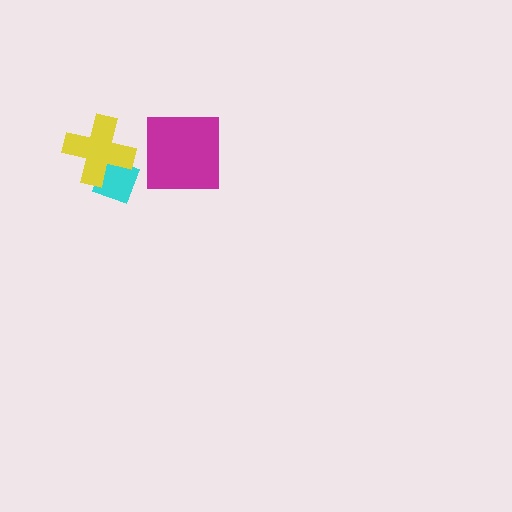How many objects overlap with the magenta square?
0 objects overlap with the magenta square.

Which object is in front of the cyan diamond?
The yellow cross is in front of the cyan diamond.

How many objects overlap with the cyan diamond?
1 object overlaps with the cyan diamond.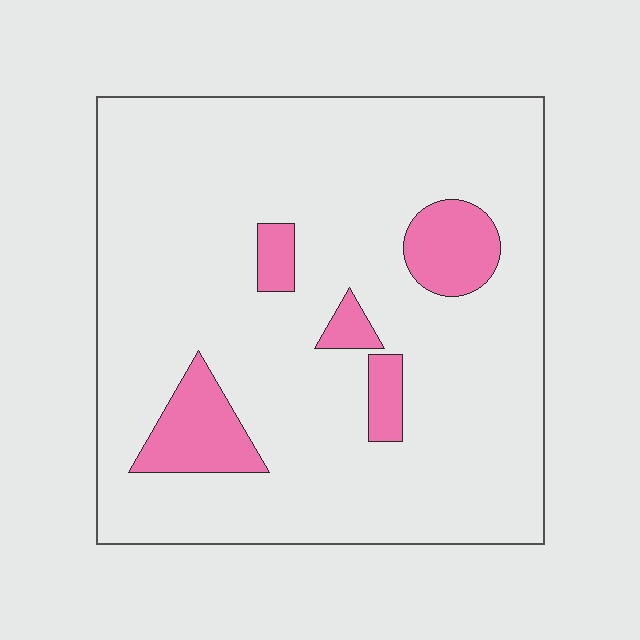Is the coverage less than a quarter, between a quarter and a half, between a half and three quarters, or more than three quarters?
Less than a quarter.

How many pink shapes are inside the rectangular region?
5.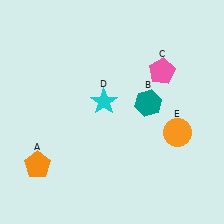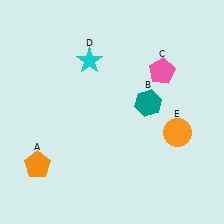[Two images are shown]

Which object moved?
The cyan star (D) moved up.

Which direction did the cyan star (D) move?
The cyan star (D) moved up.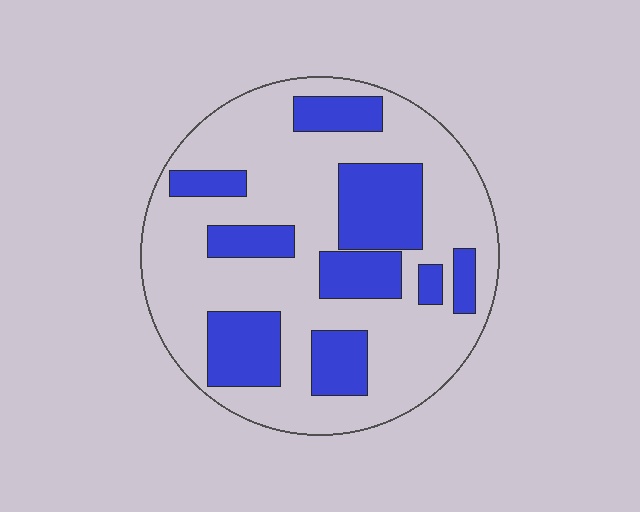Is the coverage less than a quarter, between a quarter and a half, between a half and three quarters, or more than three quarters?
Between a quarter and a half.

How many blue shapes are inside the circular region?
9.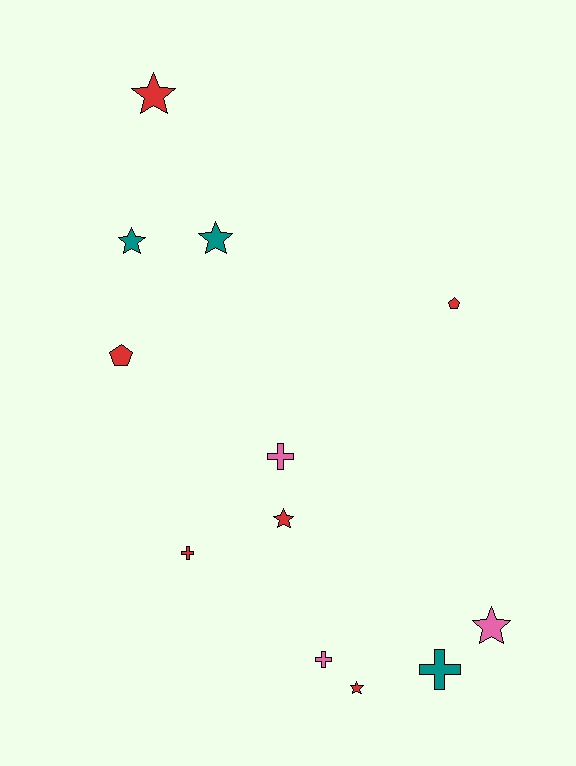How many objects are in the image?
There are 12 objects.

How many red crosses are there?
There is 1 red cross.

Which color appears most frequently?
Red, with 6 objects.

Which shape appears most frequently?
Star, with 6 objects.